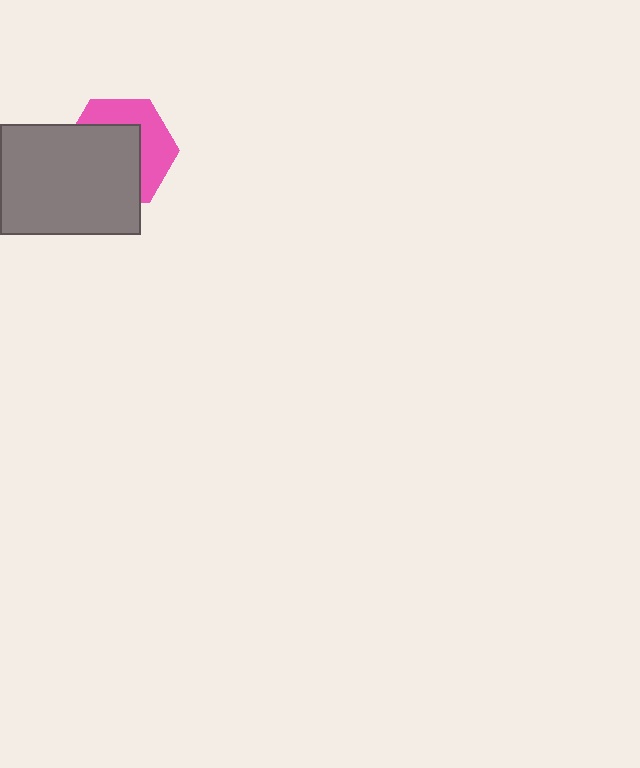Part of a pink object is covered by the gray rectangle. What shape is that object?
It is a hexagon.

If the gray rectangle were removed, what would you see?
You would see the complete pink hexagon.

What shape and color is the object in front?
The object in front is a gray rectangle.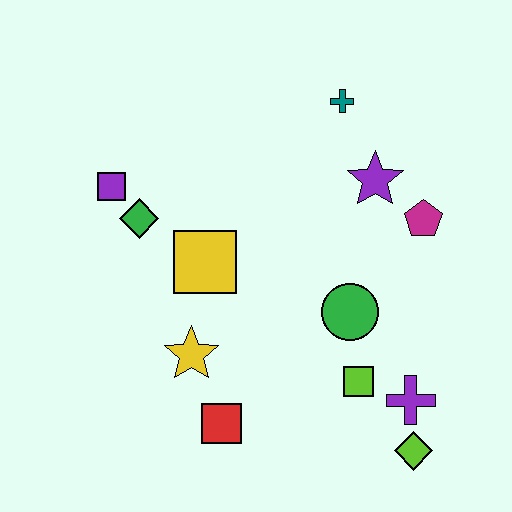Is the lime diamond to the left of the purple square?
No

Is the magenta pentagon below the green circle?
No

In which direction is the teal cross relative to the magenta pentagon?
The teal cross is above the magenta pentagon.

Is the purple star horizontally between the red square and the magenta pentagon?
Yes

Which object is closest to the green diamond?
The purple square is closest to the green diamond.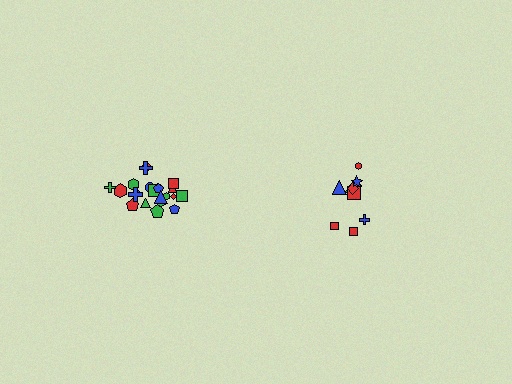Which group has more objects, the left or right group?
The left group.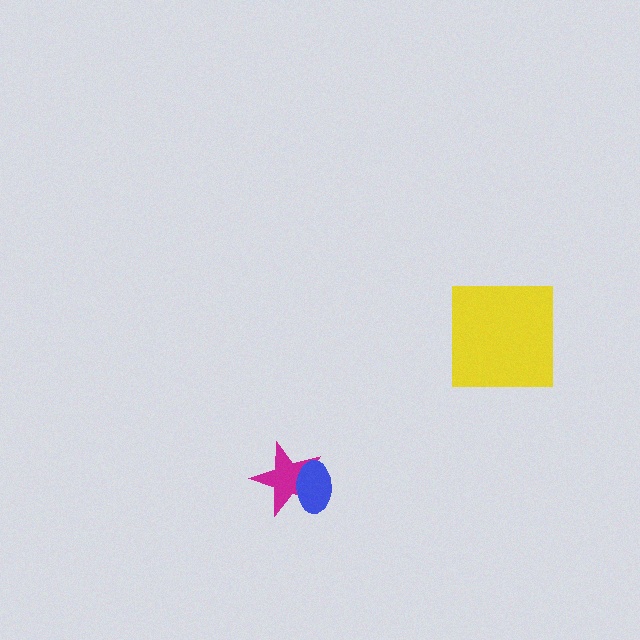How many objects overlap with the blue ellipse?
1 object overlaps with the blue ellipse.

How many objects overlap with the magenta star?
1 object overlaps with the magenta star.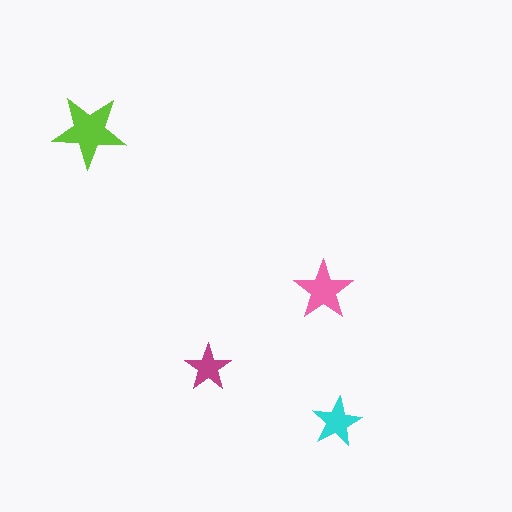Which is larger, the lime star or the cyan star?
The lime one.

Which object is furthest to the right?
The cyan star is rightmost.